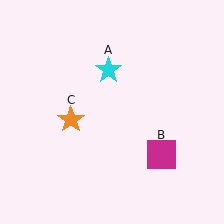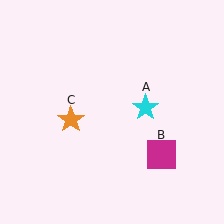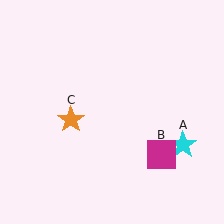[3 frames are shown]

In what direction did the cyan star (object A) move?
The cyan star (object A) moved down and to the right.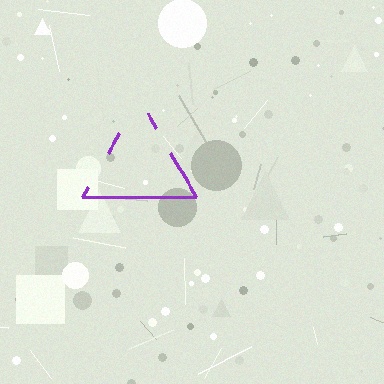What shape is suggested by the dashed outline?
The dashed outline suggests a triangle.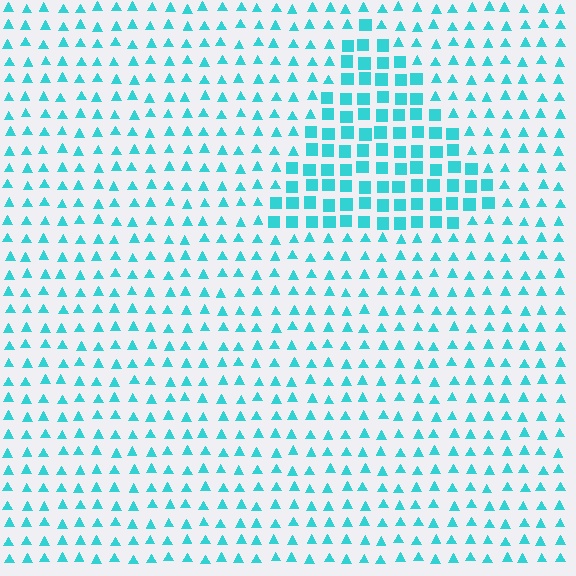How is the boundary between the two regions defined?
The boundary is defined by a change in element shape: squares inside vs. triangles outside. All elements share the same color and spacing.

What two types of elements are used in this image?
The image uses squares inside the triangle region and triangles outside it.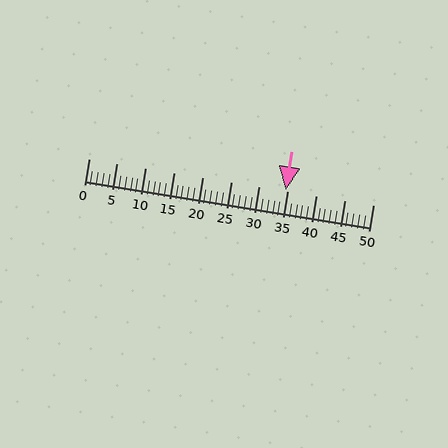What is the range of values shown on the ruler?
The ruler shows values from 0 to 50.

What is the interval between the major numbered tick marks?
The major tick marks are spaced 5 units apart.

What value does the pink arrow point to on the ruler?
The pink arrow points to approximately 35.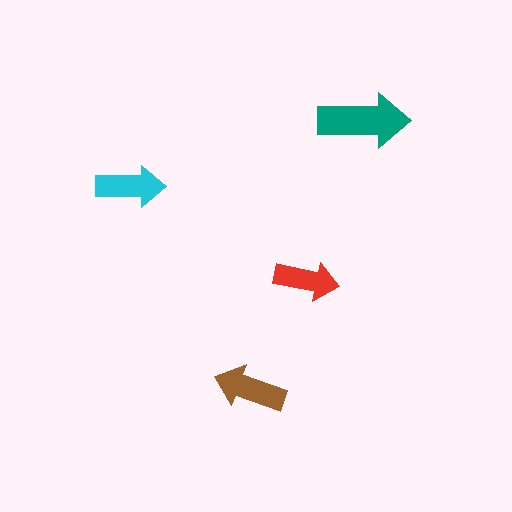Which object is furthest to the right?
The teal arrow is rightmost.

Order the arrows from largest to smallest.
the teal one, the brown one, the cyan one, the red one.